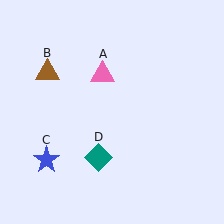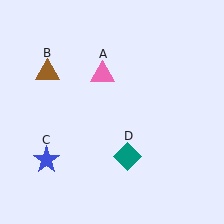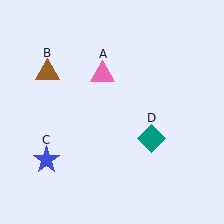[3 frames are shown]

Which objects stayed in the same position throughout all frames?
Pink triangle (object A) and brown triangle (object B) and blue star (object C) remained stationary.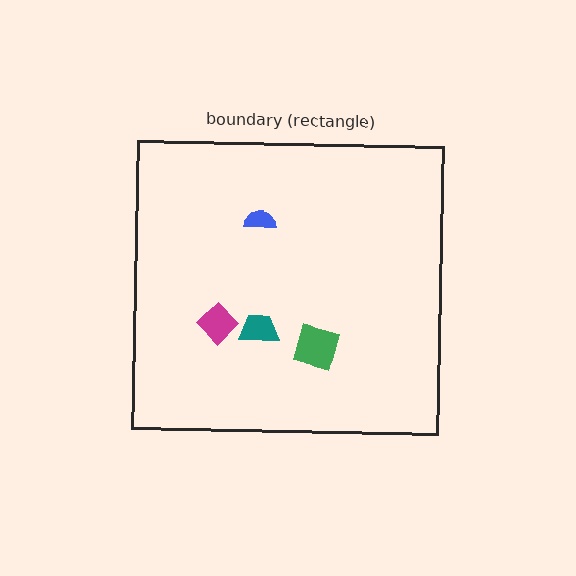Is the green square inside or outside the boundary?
Inside.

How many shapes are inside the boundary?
4 inside, 0 outside.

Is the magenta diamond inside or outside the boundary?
Inside.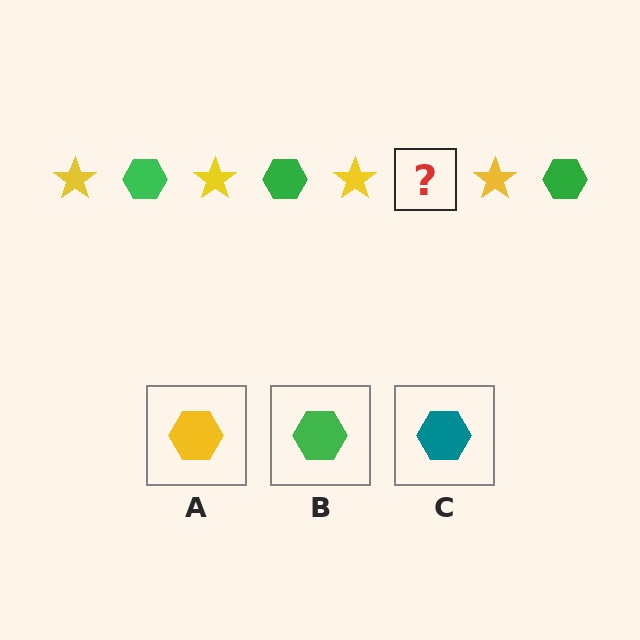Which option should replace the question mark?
Option B.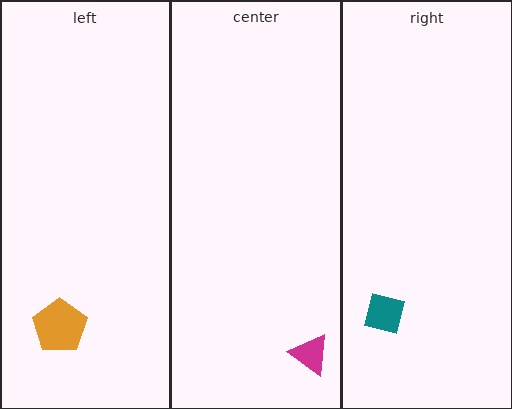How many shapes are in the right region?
1.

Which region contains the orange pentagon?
The left region.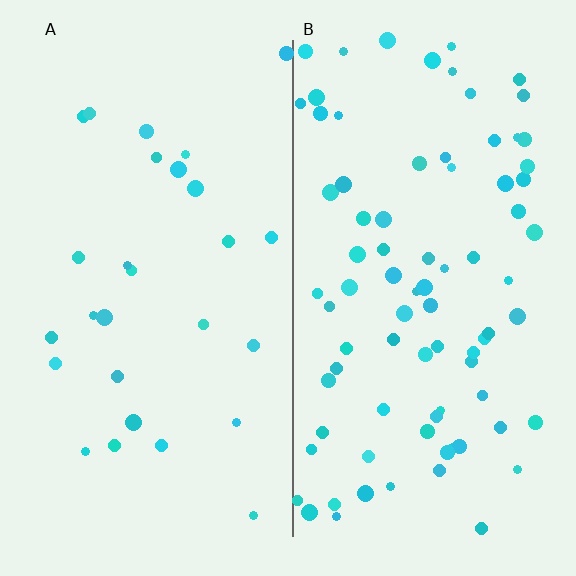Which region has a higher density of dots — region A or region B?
B (the right).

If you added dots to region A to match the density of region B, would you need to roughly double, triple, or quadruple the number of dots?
Approximately triple.